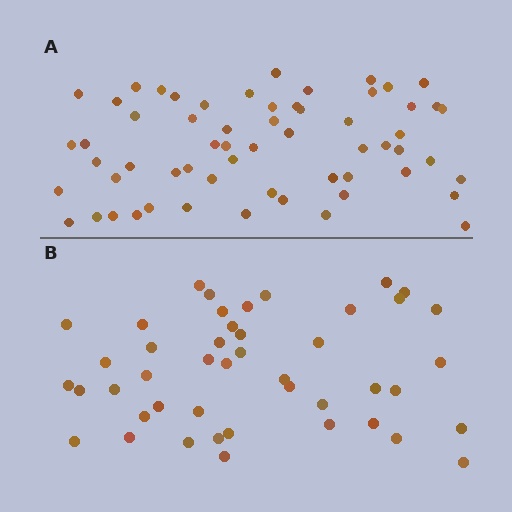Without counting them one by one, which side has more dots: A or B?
Region A (the top region) has more dots.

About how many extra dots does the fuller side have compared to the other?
Region A has approximately 15 more dots than region B.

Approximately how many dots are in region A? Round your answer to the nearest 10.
About 60 dots.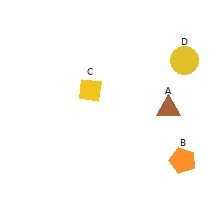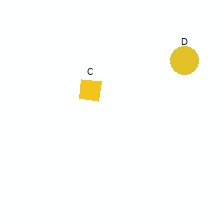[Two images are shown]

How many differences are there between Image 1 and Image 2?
There are 2 differences between the two images.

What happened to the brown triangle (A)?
The brown triangle (A) was removed in Image 2. It was in the top-right area of Image 1.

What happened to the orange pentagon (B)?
The orange pentagon (B) was removed in Image 2. It was in the bottom-right area of Image 1.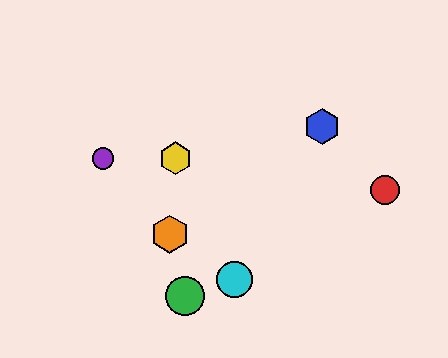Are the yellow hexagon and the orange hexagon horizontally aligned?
No, the yellow hexagon is at y≈158 and the orange hexagon is at y≈234.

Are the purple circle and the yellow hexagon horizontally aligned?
Yes, both are at y≈158.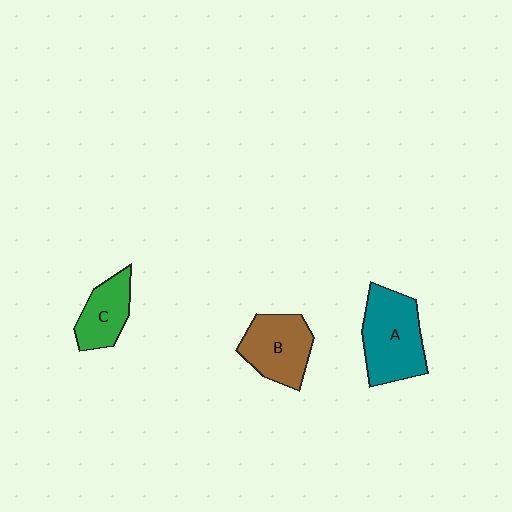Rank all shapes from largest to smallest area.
From largest to smallest: A (teal), B (brown), C (green).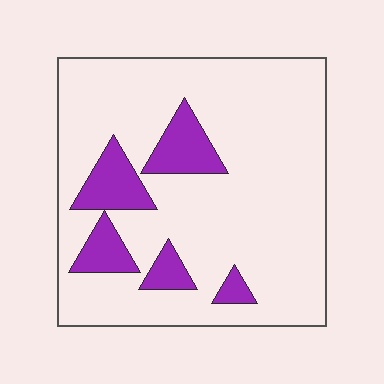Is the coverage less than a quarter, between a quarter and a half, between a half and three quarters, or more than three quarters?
Less than a quarter.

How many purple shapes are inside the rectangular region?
5.